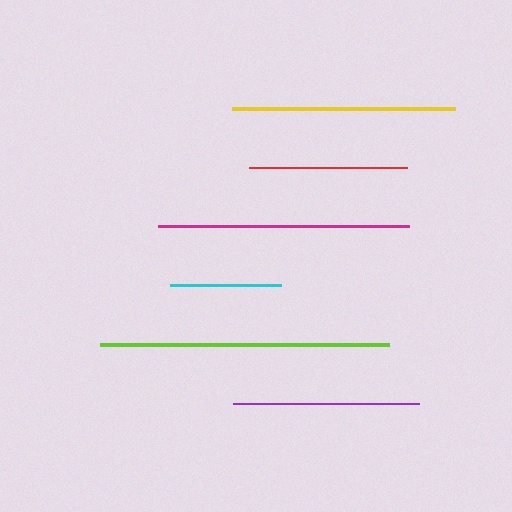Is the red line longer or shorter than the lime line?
The lime line is longer than the red line.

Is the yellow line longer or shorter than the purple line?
The yellow line is longer than the purple line.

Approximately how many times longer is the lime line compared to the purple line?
The lime line is approximately 1.6 times the length of the purple line.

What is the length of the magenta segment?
The magenta segment is approximately 251 pixels long.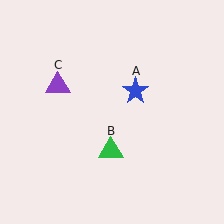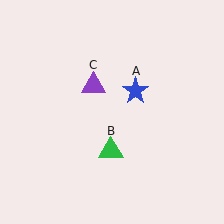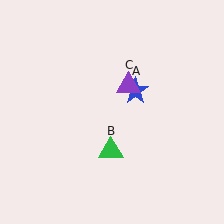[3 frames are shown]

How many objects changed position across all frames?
1 object changed position: purple triangle (object C).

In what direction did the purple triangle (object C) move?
The purple triangle (object C) moved right.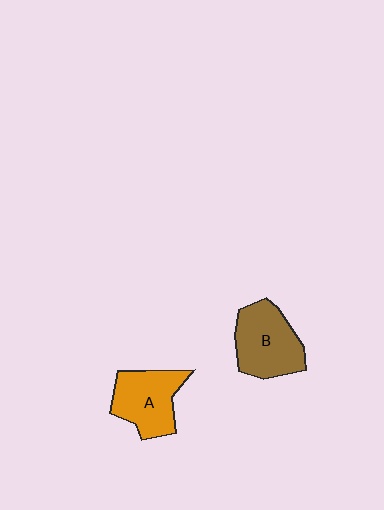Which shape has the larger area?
Shape B (brown).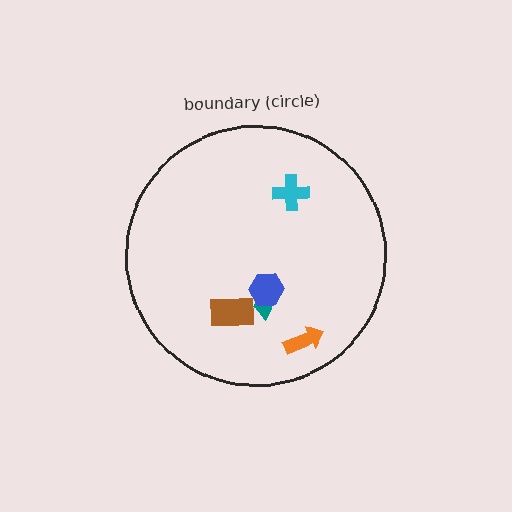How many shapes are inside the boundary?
5 inside, 0 outside.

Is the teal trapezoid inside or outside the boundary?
Inside.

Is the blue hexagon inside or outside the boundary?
Inside.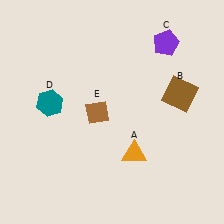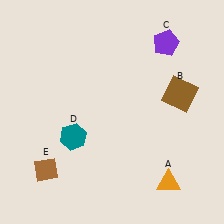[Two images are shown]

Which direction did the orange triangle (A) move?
The orange triangle (A) moved right.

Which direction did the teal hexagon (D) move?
The teal hexagon (D) moved down.